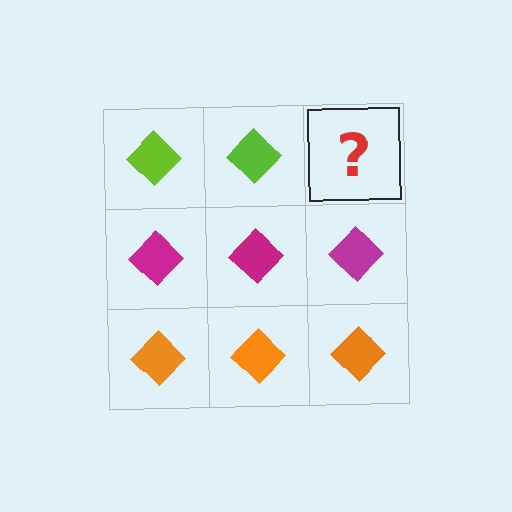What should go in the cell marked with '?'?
The missing cell should contain a lime diamond.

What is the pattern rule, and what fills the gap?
The rule is that each row has a consistent color. The gap should be filled with a lime diamond.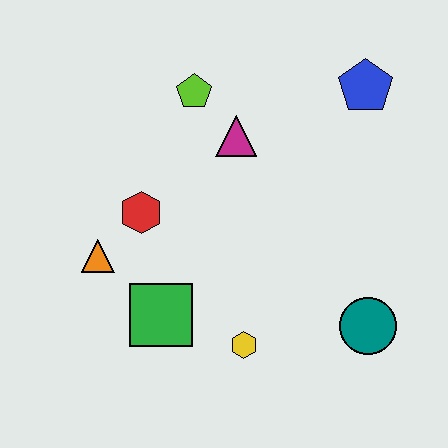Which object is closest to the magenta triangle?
The lime pentagon is closest to the magenta triangle.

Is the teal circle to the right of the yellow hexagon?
Yes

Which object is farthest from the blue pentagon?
The orange triangle is farthest from the blue pentagon.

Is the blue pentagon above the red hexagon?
Yes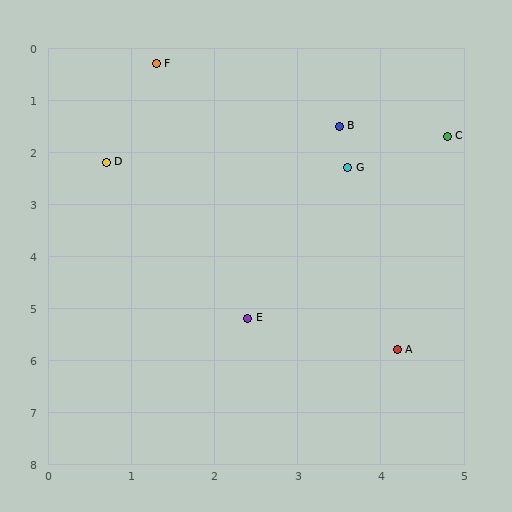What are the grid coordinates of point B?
Point B is at approximately (3.5, 1.5).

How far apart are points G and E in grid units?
Points G and E are about 3.1 grid units apart.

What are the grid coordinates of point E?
Point E is at approximately (2.4, 5.2).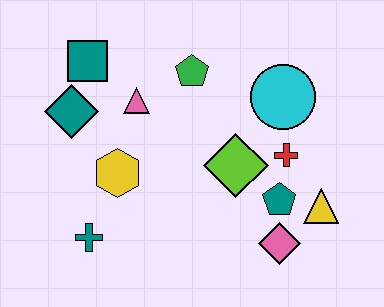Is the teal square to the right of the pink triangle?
No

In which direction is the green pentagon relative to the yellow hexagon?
The green pentagon is above the yellow hexagon.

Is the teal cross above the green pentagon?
No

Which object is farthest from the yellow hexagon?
The yellow triangle is farthest from the yellow hexagon.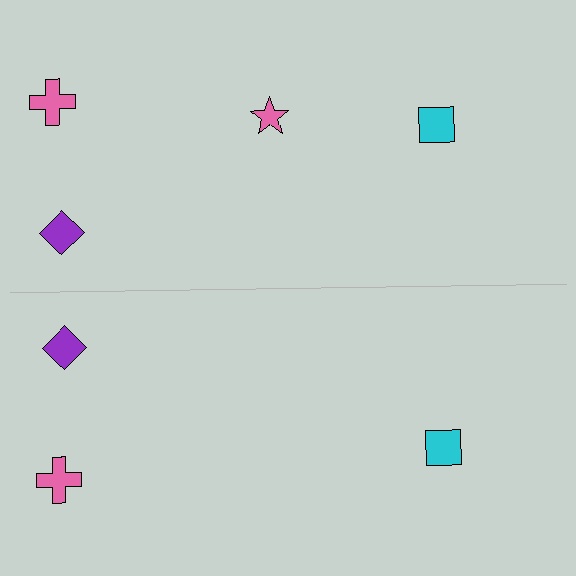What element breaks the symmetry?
A pink star is missing from the bottom side.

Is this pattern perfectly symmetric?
No, the pattern is not perfectly symmetric. A pink star is missing from the bottom side.